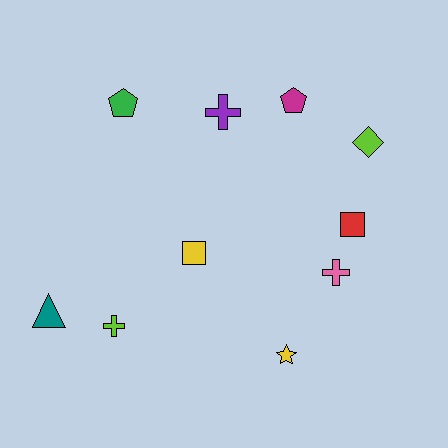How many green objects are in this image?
There is 1 green object.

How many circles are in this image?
There are no circles.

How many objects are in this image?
There are 10 objects.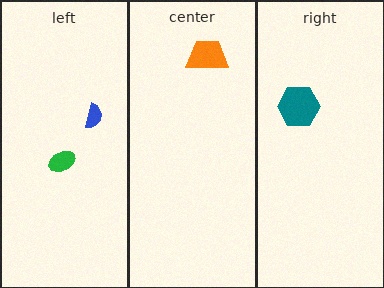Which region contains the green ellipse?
The left region.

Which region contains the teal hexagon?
The right region.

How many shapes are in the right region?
1.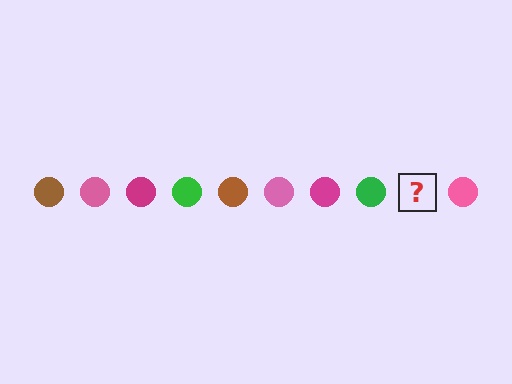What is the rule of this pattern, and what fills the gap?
The rule is that the pattern cycles through brown, pink, magenta, green circles. The gap should be filled with a brown circle.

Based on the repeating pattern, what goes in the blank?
The blank should be a brown circle.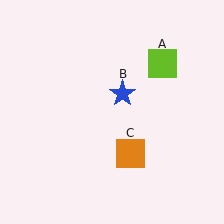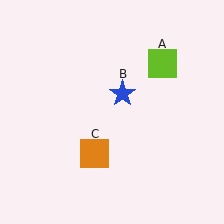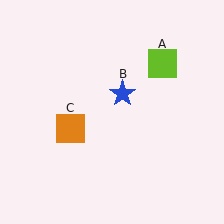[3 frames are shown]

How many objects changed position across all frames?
1 object changed position: orange square (object C).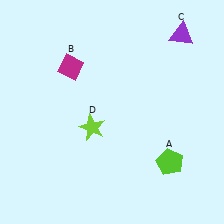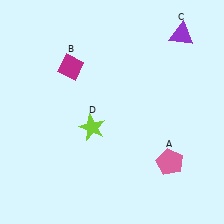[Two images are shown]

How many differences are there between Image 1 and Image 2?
There is 1 difference between the two images.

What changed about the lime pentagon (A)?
In Image 1, A is lime. In Image 2, it changed to pink.